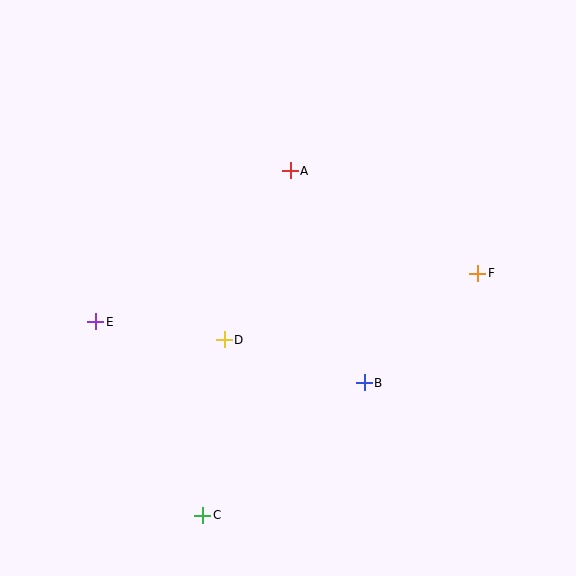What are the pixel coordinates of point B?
Point B is at (364, 383).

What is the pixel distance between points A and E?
The distance between A and E is 246 pixels.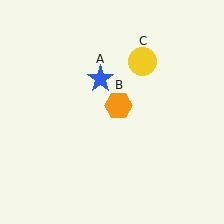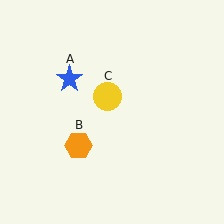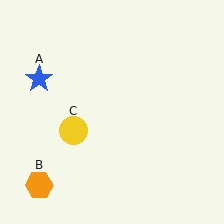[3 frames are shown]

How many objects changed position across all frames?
3 objects changed position: blue star (object A), orange hexagon (object B), yellow circle (object C).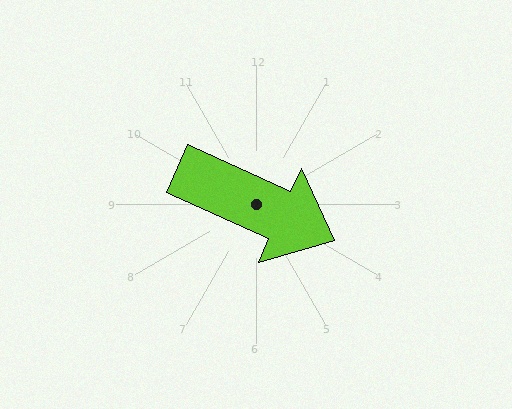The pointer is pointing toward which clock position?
Roughly 4 o'clock.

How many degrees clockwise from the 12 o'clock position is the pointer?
Approximately 115 degrees.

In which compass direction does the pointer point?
Southeast.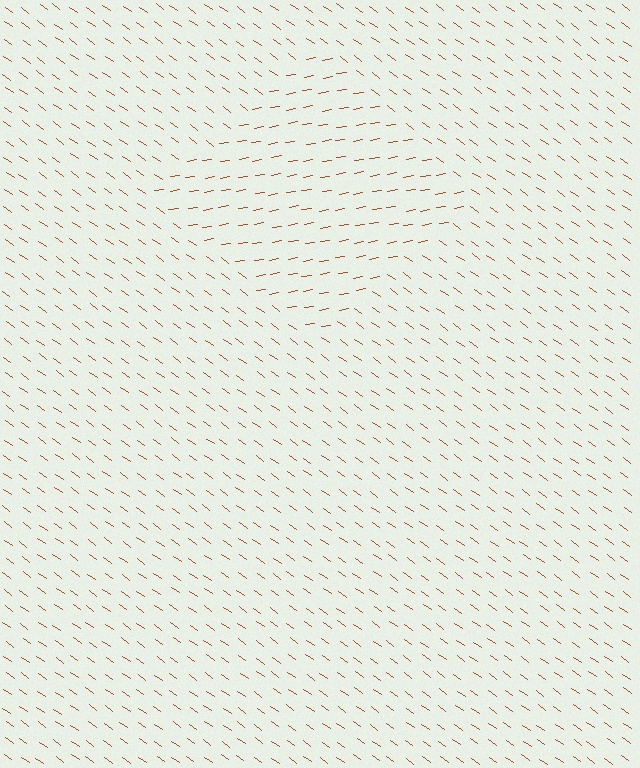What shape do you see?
I see a diamond.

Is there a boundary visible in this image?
Yes, there is a texture boundary formed by a change in line orientation.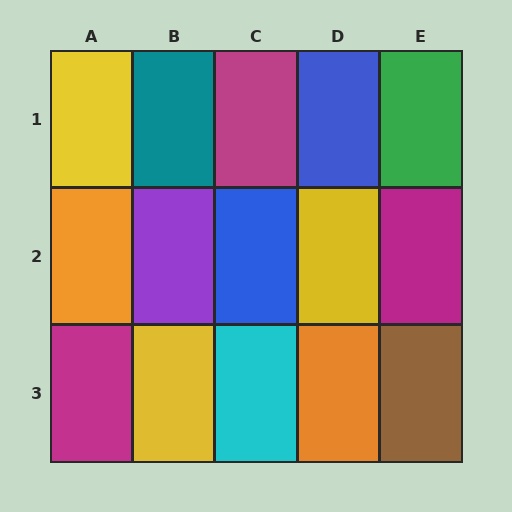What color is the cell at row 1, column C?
Magenta.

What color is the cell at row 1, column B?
Teal.